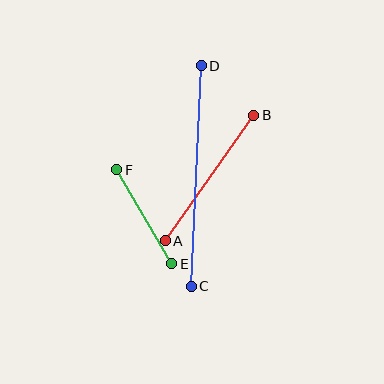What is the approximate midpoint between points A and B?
The midpoint is at approximately (210, 178) pixels.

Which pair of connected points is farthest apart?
Points C and D are farthest apart.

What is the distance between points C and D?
The distance is approximately 220 pixels.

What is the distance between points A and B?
The distance is approximately 154 pixels.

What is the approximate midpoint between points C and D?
The midpoint is at approximately (196, 176) pixels.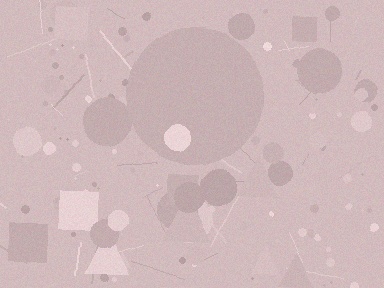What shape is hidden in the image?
A circle is hidden in the image.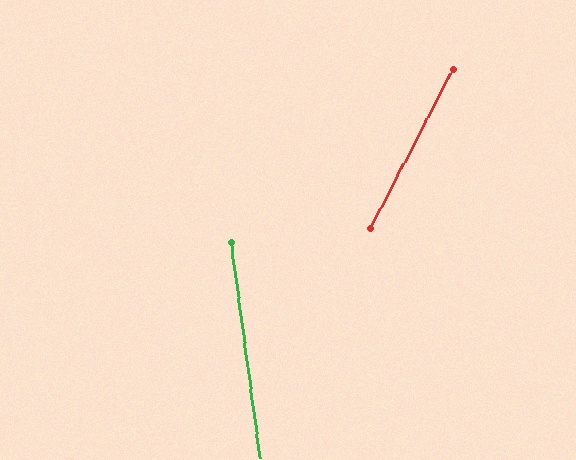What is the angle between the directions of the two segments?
Approximately 35 degrees.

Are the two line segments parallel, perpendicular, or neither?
Neither parallel nor perpendicular — they differ by about 35°.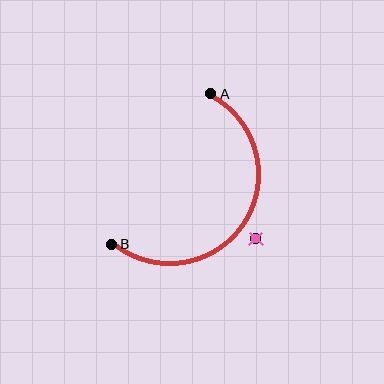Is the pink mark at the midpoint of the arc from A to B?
No — the pink mark does not lie on the arc at all. It sits slightly outside the curve.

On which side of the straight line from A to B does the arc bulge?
The arc bulges to the right of the straight line connecting A and B.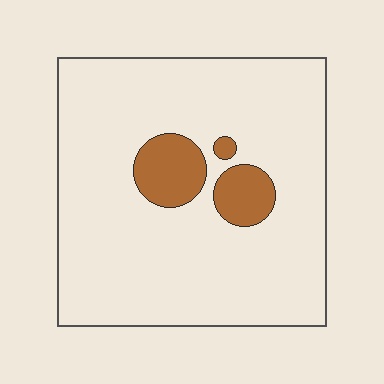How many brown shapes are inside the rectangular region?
3.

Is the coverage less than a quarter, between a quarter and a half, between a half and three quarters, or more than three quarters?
Less than a quarter.